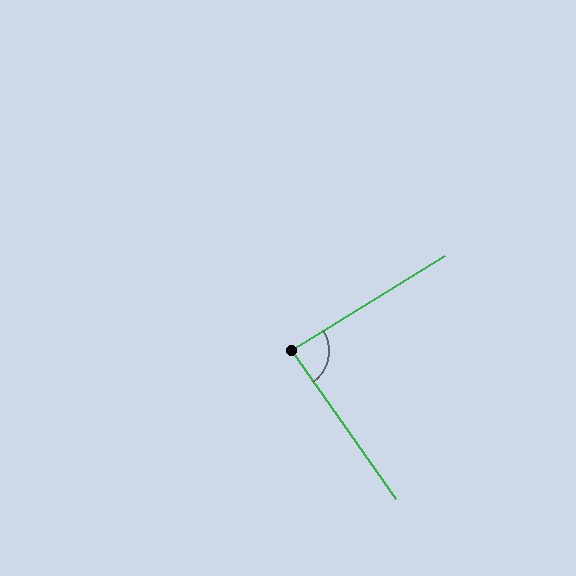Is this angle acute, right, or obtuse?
It is approximately a right angle.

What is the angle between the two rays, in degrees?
Approximately 87 degrees.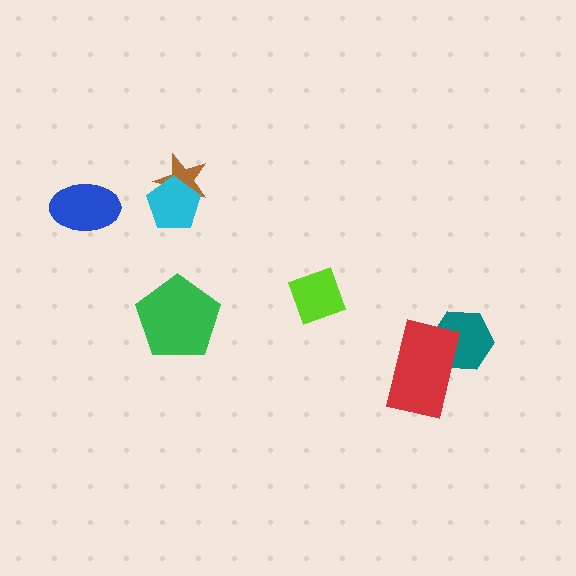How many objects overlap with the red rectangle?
1 object overlaps with the red rectangle.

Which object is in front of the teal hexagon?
The red rectangle is in front of the teal hexagon.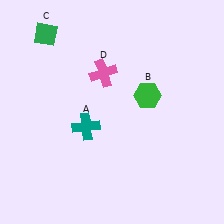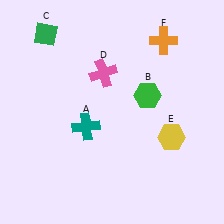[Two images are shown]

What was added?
A yellow hexagon (E), an orange cross (F) were added in Image 2.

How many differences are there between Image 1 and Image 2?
There are 2 differences between the two images.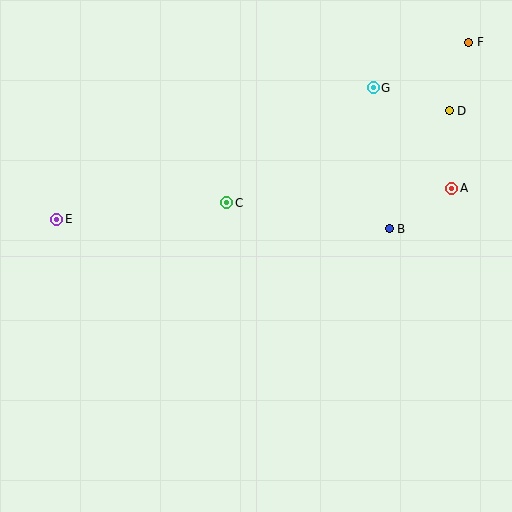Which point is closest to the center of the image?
Point C at (227, 203) is closest to the center.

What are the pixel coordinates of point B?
Point B is at (389, 229).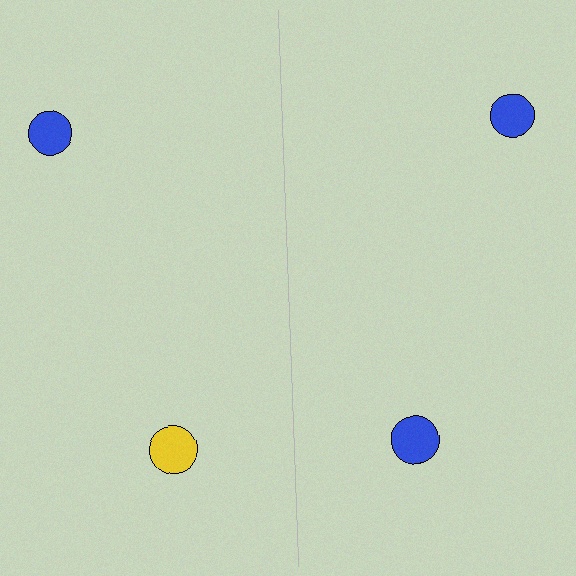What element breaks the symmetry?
The blue circle on the right side breaks the symmetry — its mirror counterpart is yellow.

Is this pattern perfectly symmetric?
No, the pattern is not perfectly symmetric. The blue circle on the right side breaks the symmetry — its mirror counterpart is yellow.